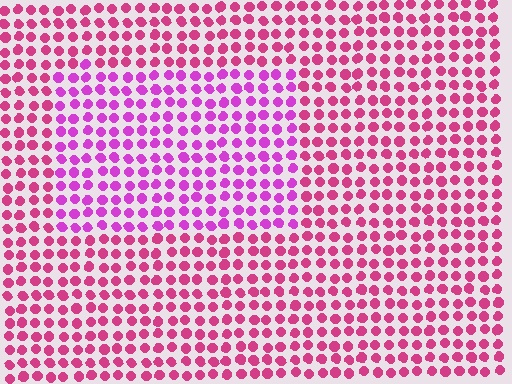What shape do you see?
I see a rectangle.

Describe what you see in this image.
The image is filled with small magenta elements in a uniform arrangement. A rectangle-shaped region is visible where the elements are tinted to a slightly different hue, forming a subtle color boundary.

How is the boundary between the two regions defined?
The boundary is defined purely by a slight shift in hue (about 30 degrees). Spacing, size, and orientation are identical on both sides.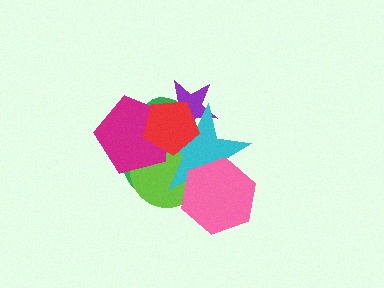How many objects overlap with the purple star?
4 objects overlap with the purple star.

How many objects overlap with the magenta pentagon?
5 objects overlap with the magenta pentagon.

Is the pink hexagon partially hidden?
No, no other shape covers it.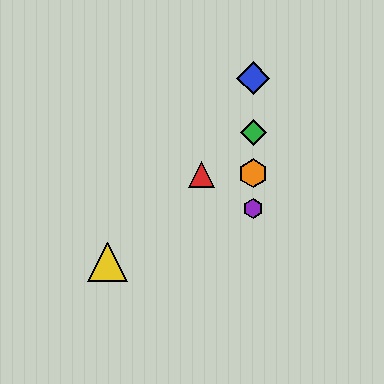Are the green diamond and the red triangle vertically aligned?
No, the green diamond is at x≈253 and the red triangle is at x≈201.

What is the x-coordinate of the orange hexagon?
The orange hexagon is at x≈253.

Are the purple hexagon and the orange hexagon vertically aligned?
Yes, both are at x≈253.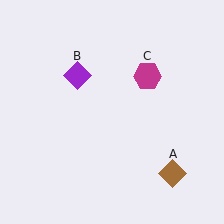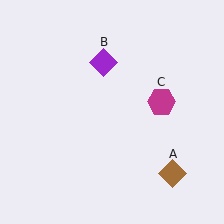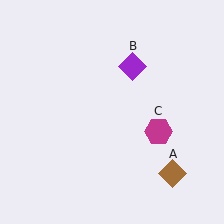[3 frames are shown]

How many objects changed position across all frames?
2 objects changed position: purple diamond (object B), magenta hexagon (object C).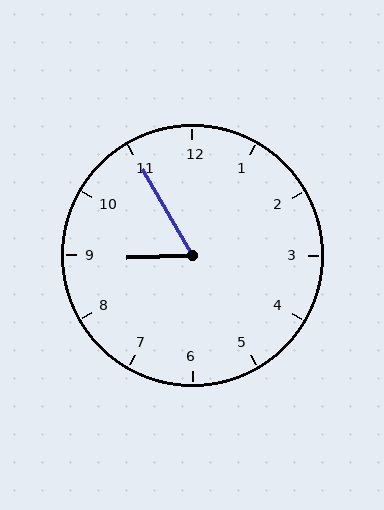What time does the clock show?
8:55.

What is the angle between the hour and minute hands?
Approximately 62 degrees.